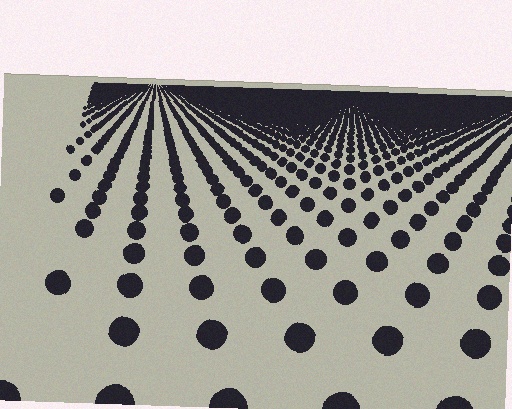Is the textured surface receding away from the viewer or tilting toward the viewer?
The surface is receding away from the viewer. Texture elements get smaller and denser toward the top.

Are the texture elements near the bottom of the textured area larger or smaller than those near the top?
Larger. Near the bottom, elements are closer to the viewer and appear at a bigger on-screen size.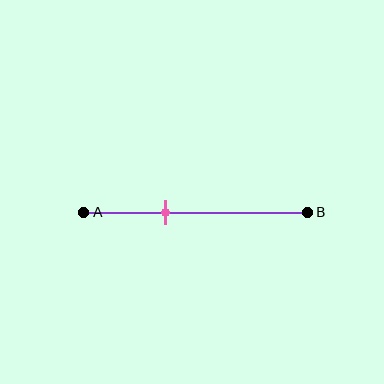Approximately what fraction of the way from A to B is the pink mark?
The pink mark is approximately 35% of the way from A to B.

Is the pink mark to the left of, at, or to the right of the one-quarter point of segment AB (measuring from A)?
The pink mark is to the right of the one-quarter point of segment AB.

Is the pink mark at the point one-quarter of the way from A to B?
No, the mark is at about 35% from A, not at the 25% one-quarter point.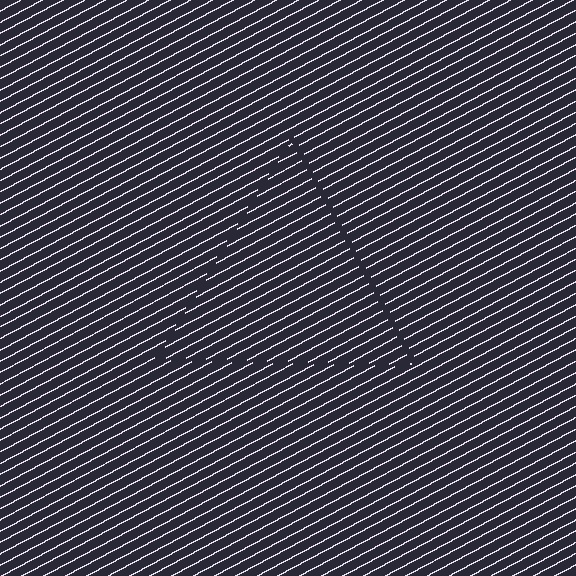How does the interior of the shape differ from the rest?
The interior of the shape contains the same grating, shifted by half a period — the contour is defined by the phase discontinuity where line-ends from the inner and outer gratings abut.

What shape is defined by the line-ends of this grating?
An illusory triangle. The interior of the shape contains the same grating, shifted by half a period — the contour is defined by the phase discontinuity where line-ends from the inner and outer gratings abut.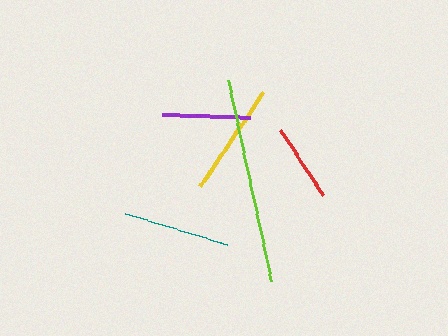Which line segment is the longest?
The lime line is the longest at approximately 205 pixels.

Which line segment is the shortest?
The red line is the shortest at approximately 78 pixels.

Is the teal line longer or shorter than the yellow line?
The yellow line is longer than the teal line.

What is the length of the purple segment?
The purple segment is approximately 88 pixels long.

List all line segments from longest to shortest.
From longest to shortest: lime, yellow, teal, purple, red.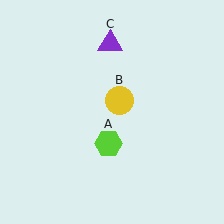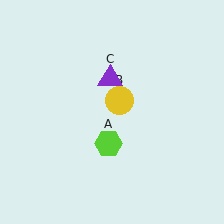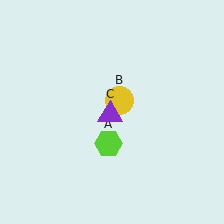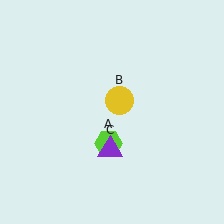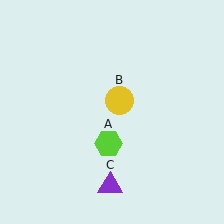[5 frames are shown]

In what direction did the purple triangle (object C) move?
The purple triangle (object C) moved down.